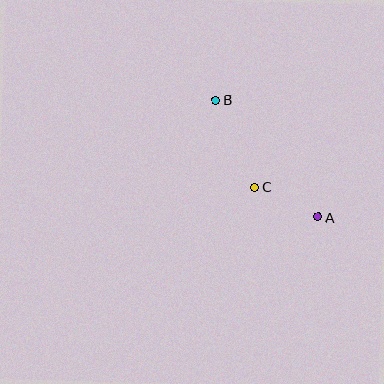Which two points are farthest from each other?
Points A and B are farthest from each other.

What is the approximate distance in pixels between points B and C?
The distance between B and C is approximately 95 pixels.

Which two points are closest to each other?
Points A and C are closest to each other.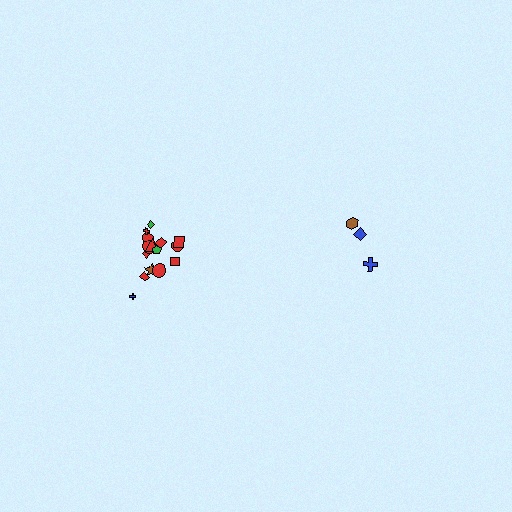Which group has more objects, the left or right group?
The left group.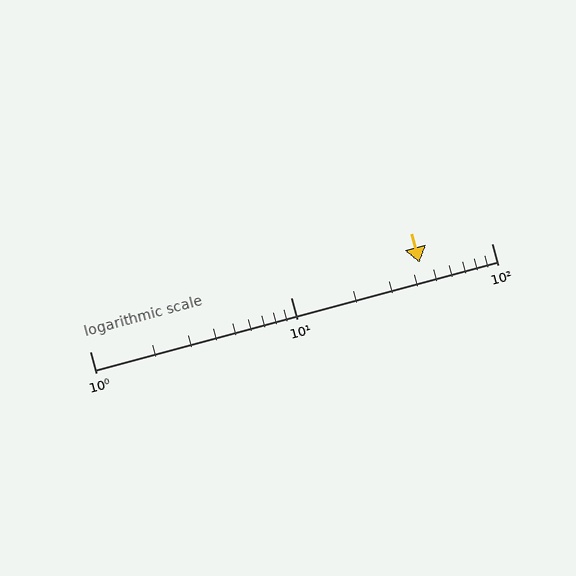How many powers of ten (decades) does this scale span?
The scale spans 2 decades, from 1 to 100.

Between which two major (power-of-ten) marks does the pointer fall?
The pointer is between 10 and 100.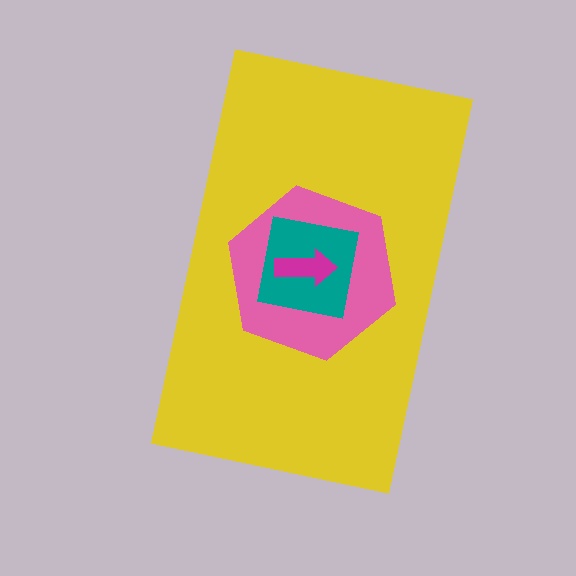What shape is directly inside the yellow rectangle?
The pink hexagon.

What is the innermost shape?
The magenta arrow.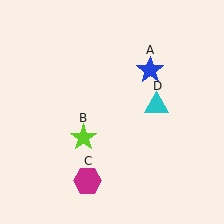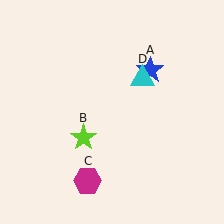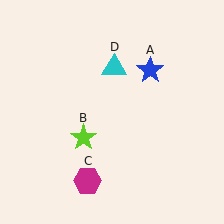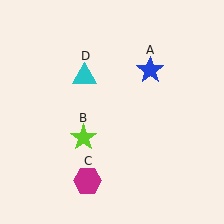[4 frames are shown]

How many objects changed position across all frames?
1 object changed position: cyan triangle (object D).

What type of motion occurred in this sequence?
The cyan triangle (object D) rotated counterclockwise around the center of the scene.